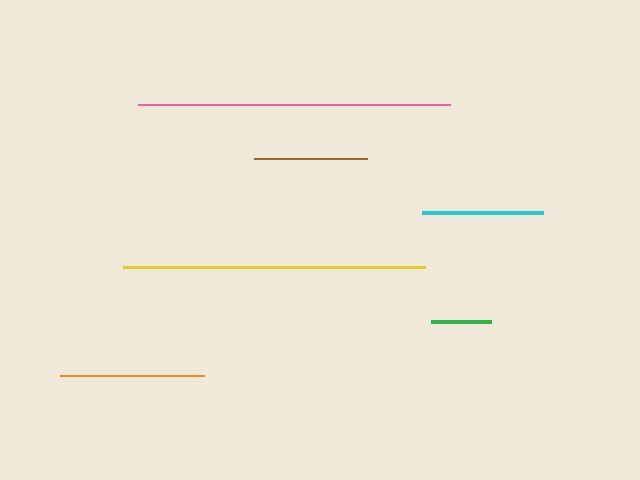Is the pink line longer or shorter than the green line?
The pink line is longer than the green line.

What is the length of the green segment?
The green segment is approximately 60 pixels long.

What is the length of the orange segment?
The orange segment is approximately 145 pixels long.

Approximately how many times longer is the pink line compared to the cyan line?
The pink line is approximately 2.6 times the length of the cyan line.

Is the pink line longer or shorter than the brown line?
The pink line is longer than the brown line.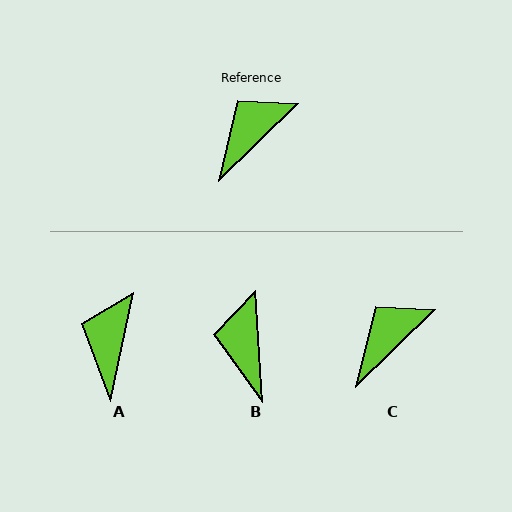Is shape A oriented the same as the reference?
No, it is off by about 34 degrees.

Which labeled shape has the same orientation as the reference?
C.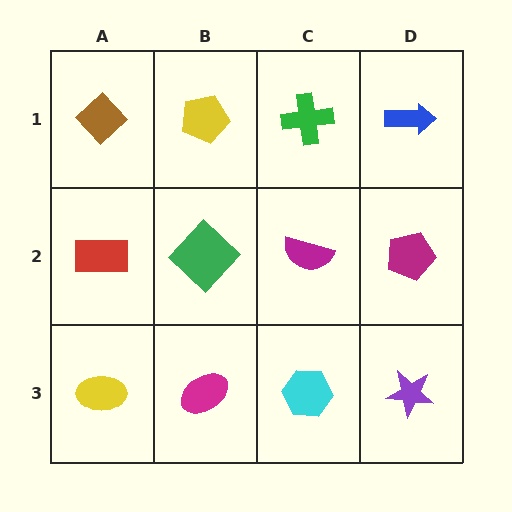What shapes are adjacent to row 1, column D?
A magenta pentagon (row 2, column D), a green cross (row 1, column C).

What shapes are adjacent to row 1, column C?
A magenta semicircle (row 2, column C), a yellow pentagon (row 1, column B), a blue arrow (row 1, column D).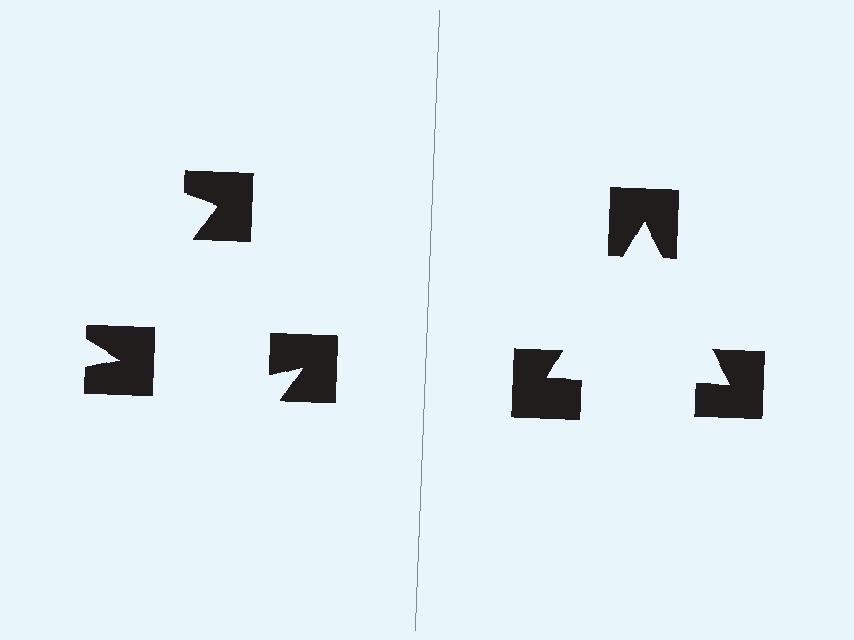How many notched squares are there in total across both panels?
6 — 3 on each side.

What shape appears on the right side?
An illusory triangle.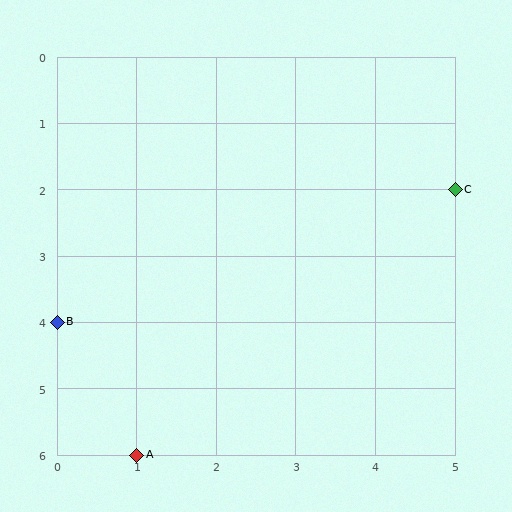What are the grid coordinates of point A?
Point A is at grid coordinates (1, 6).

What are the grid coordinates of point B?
Point B is at grid coordinates (0, 4).